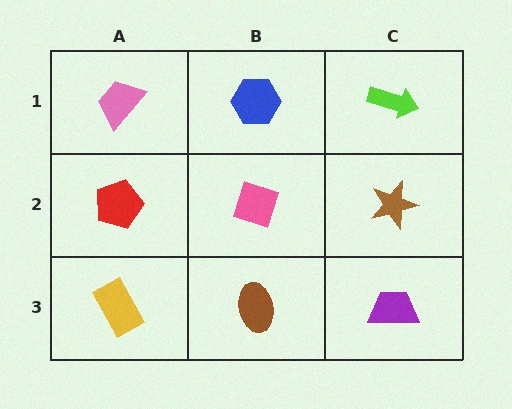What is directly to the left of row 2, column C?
A pink diamond.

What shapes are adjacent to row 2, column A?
A pink trapezoid (row 1, column A), a yellow rectangle (row 3, column A), a pink diamond (row 2, column B).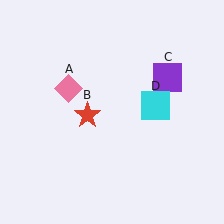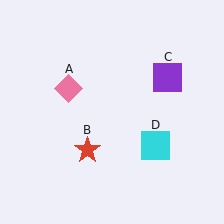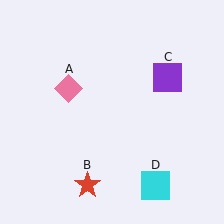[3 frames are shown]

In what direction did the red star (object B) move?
The red star (object B) moved down.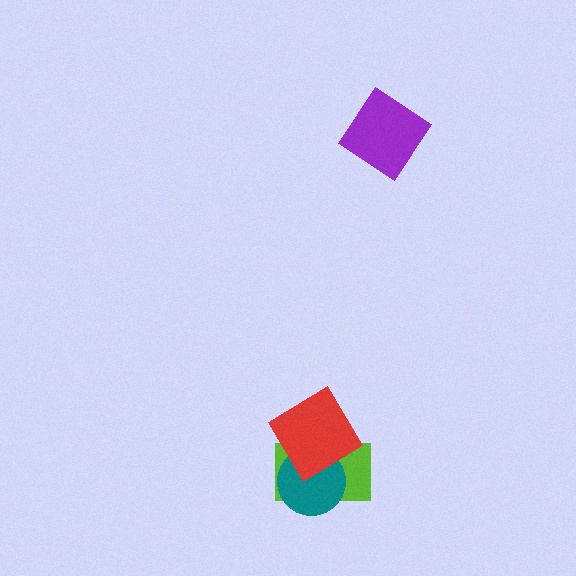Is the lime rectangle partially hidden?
Yes, it is partially covered by another shape.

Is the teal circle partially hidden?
Yes, it is partially covered by another shape.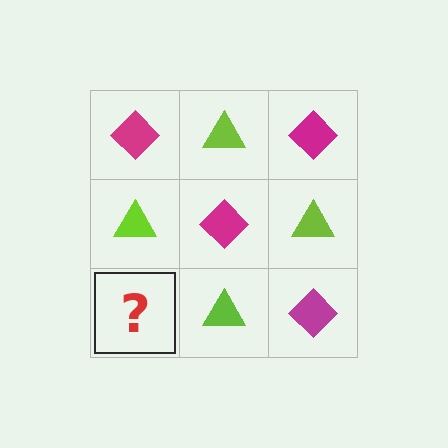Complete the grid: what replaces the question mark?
The question mark should be replaced with a magenta diamond.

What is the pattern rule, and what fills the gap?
The rule is that it alternates magenta diamond and lime triangle in a checkerboard pattern. The gap should be filled with a magenta diamond.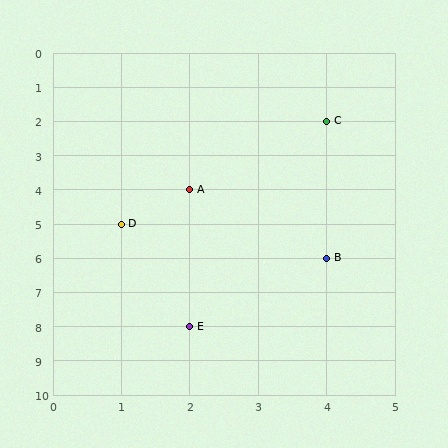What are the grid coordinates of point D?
Point D is at grid coordinates (1, 5).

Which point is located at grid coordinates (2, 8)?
Point E is at (2, 8).